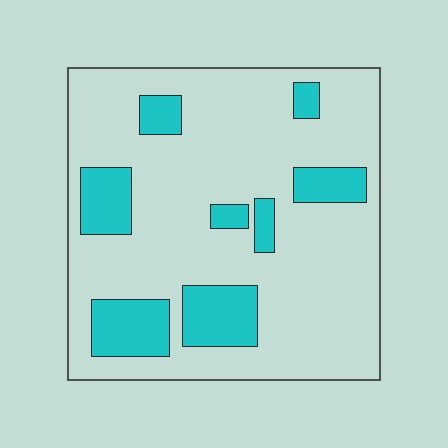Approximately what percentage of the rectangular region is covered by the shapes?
Approximately 20%.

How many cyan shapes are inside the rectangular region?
8.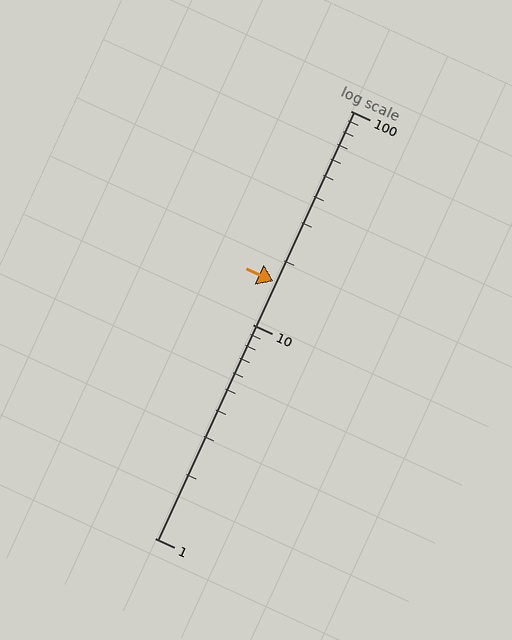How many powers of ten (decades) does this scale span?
The scale spans 2 decades, from 1 to 100.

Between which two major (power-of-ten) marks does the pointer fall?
The pointer is between 10 and 100.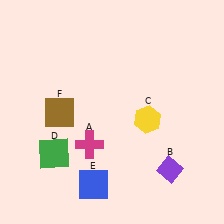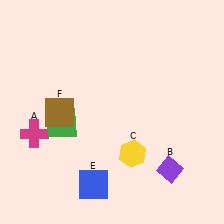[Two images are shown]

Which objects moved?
The objects that moved are: the magenta cross (A), the yellow hexagon (C), the green square (D).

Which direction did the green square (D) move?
The green square (D) moved up.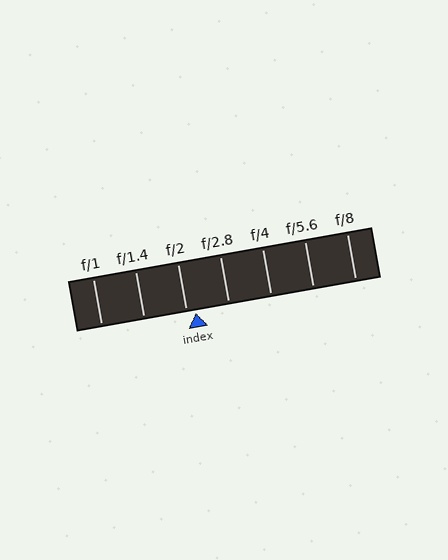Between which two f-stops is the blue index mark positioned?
The index mark is between f/2 and f/2.8.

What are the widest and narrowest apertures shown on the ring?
The widest aperture shown is f/1 and the narrowest is f/8.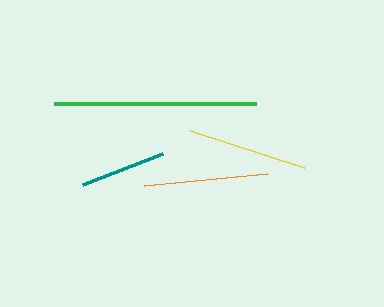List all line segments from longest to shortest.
From longest to shortest: green, orange, yellow, teal.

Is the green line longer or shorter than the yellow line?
The green line is longer than the yellow line.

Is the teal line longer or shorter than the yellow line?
The yellow line is longer than the teal line.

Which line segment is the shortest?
The teal line is the shortest at approximately 86 pixels.